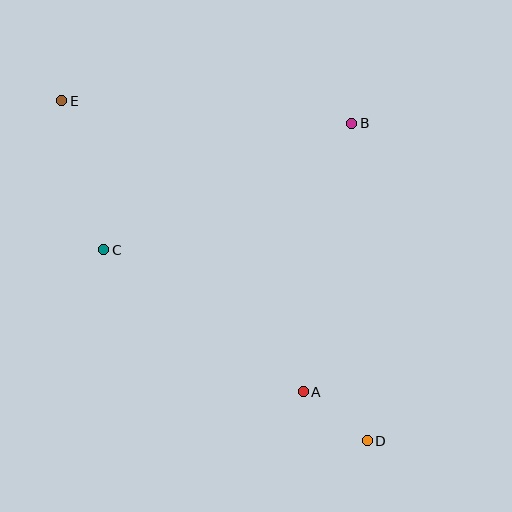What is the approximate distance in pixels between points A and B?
The distance between A and B is approximately 272 pixels.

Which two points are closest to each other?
Points A and D are closest to each other.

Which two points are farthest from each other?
Points D and E are farthest from each other.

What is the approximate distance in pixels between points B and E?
The distance between B and E is approximately 291 pixels.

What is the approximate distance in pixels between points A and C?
The distance between A and C is approximately 245 pixels.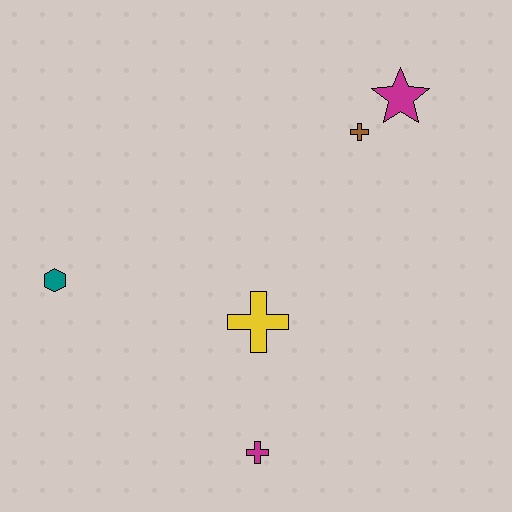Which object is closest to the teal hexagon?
The yellow cross is closest to the teal hexagon.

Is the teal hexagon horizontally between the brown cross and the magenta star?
No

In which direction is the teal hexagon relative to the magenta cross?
The teal hexagon is to the left of the magenta cross.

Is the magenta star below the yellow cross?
No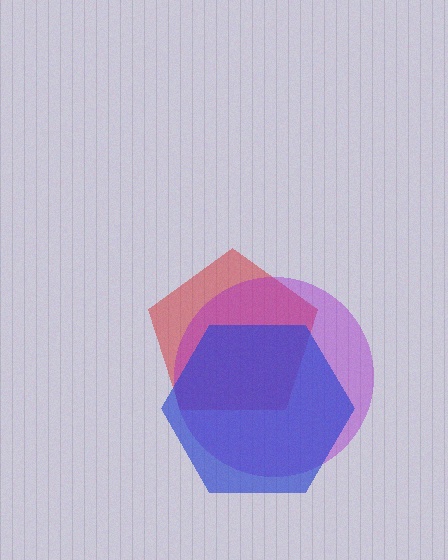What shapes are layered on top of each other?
The layered shapes are: a red pentagon, a purple circle, a blue hexagon.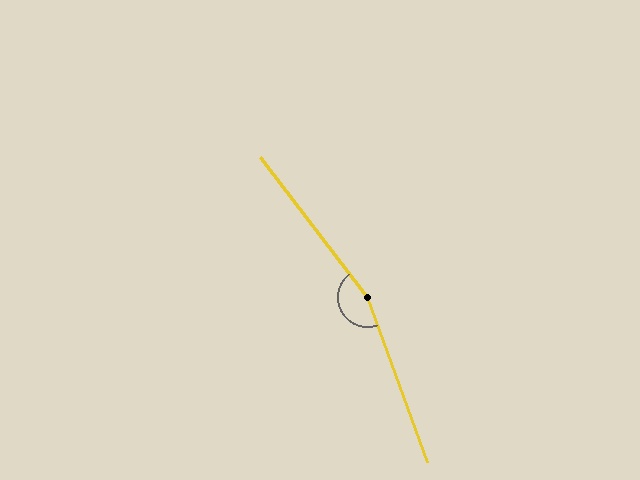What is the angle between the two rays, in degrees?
Approximately 162 degrees.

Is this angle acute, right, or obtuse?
It is obtuse.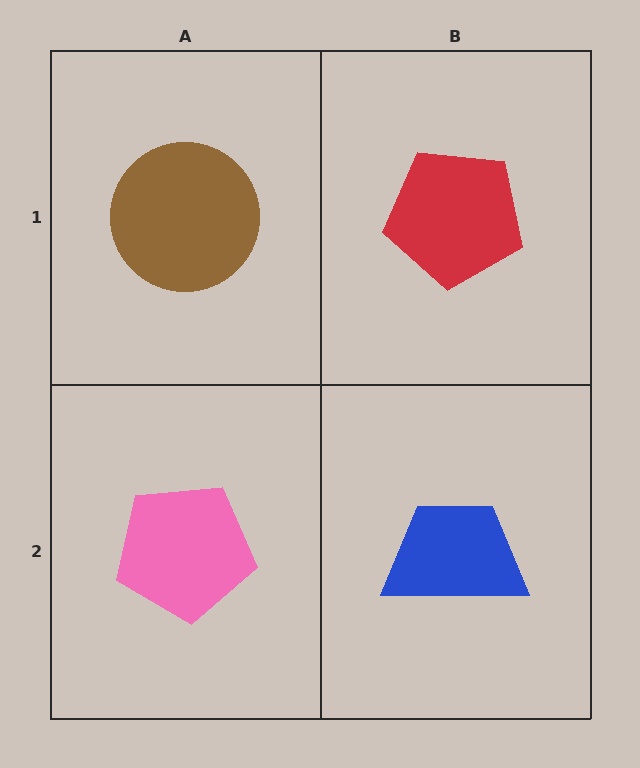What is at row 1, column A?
A brown circle.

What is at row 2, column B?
A blue trapezoid.